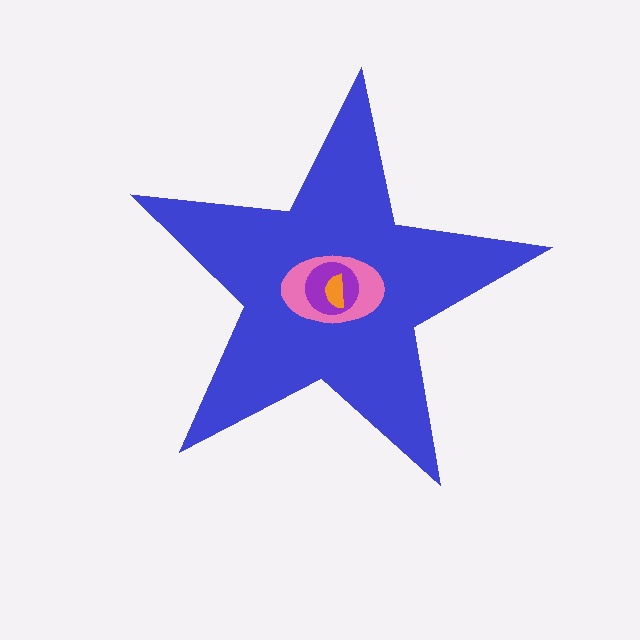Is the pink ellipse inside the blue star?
Yes.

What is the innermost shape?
The orange semicircle.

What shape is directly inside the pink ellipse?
The purple circle.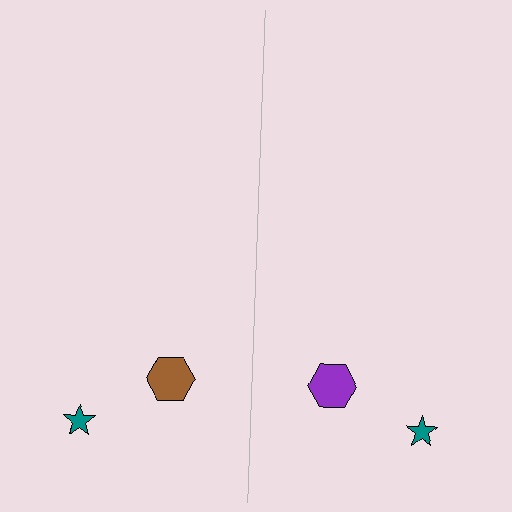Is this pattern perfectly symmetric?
No, the pattern is not perfectly symmetric. The purple hexagon on the right side breaks the symmetry — its mirror counterpart is brown.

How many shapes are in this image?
There are 4 shapes in this image.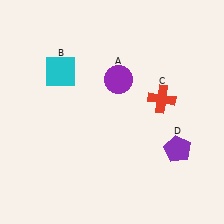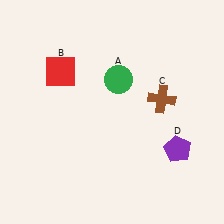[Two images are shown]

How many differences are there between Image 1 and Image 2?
There are 3 differences between the two images.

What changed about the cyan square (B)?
In Image 1, B is cyan. In Image 2, it changed to red.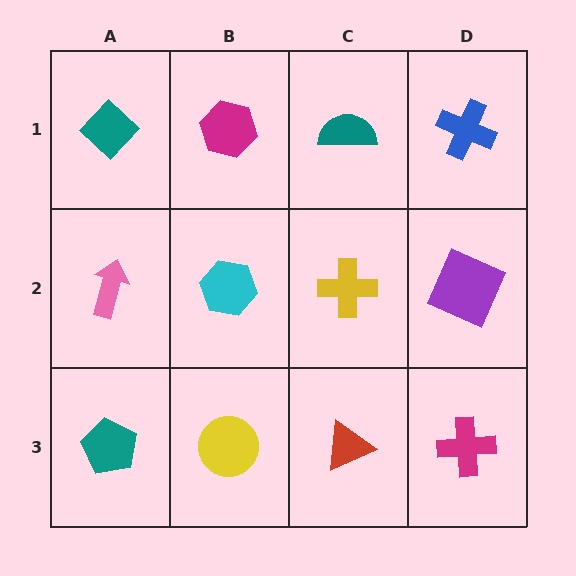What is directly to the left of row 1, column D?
A teal semicircle.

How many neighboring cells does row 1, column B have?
3.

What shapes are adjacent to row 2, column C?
A teal semicircle (row 1, column C), a red triangle (row 3, column C), a cyan hexagon (row 2, column B), a purple square (row 2, column D).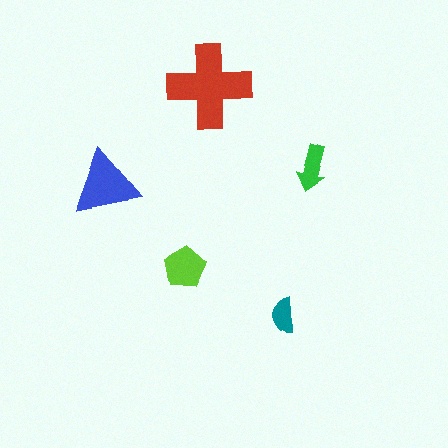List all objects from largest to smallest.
The red cross, the blue triangle, the lime pentagon, the green arrow, the teal semicircle.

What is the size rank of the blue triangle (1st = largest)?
2nd.